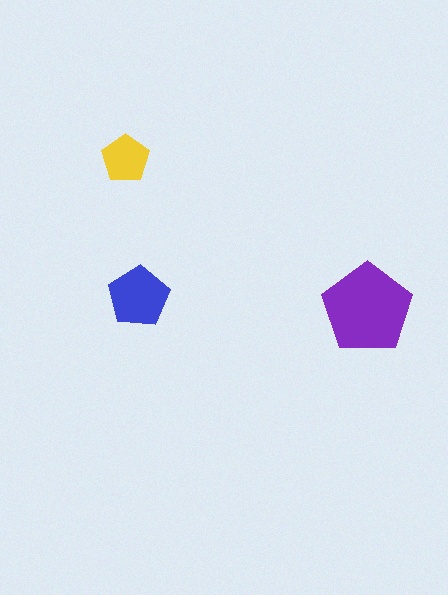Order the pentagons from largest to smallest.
the purple one, the blue one, the yellow one.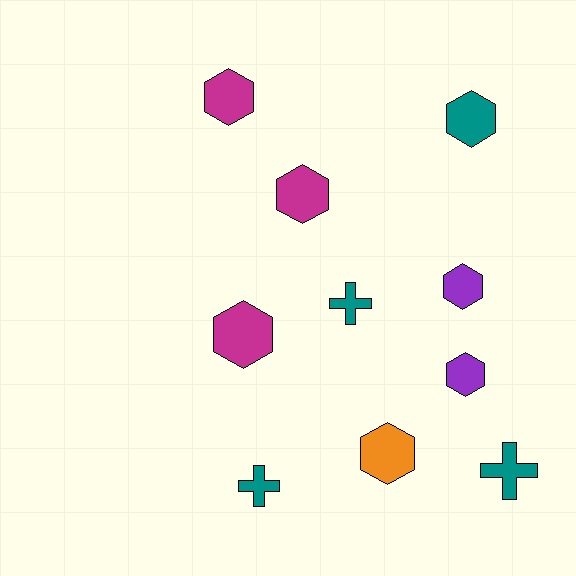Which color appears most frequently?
Teal, with 4 objects.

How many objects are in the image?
There are 10 objects.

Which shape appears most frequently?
Hexagon, with 7 objects.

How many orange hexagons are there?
There is 1 orange hexagon.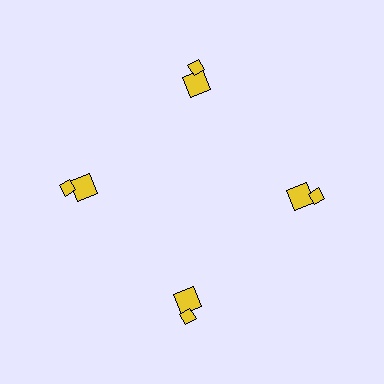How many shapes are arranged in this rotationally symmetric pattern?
There are 8 shapes, arranged in 4 groups of 2.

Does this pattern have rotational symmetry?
Yes, this pattern has 4-fold rotational symmetry. It looks the same after rotating 90 degrees around the center.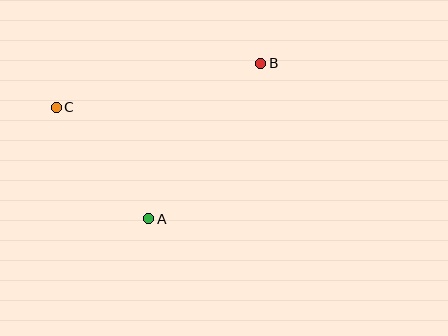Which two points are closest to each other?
Points A and C are closest to each other.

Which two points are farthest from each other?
Points B and C are farthest from each other.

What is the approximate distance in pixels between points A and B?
The distance between A and B is approximately 192 pixels.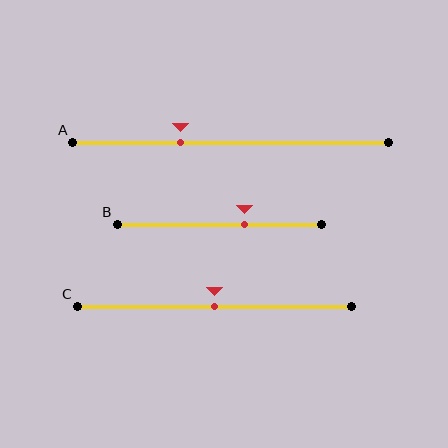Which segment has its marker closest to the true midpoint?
Segment C has its marker closest to the true midpoint.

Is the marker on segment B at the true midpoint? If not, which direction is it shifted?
No, the marker on segment B is shifted to the right by about 12% of the segment length.